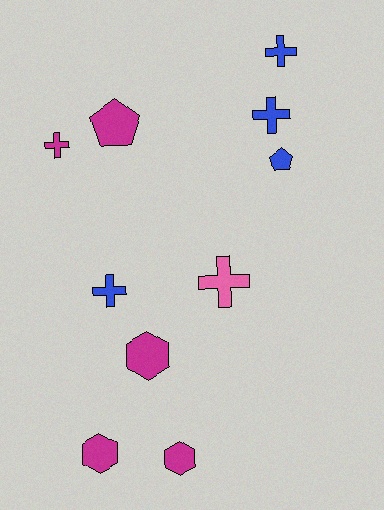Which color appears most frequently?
Magenta, with 5 objects.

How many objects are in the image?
There are 10 objects.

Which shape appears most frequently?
Cross, with 5 objects.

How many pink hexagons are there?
There are no pink hexagons.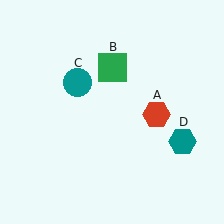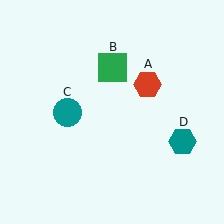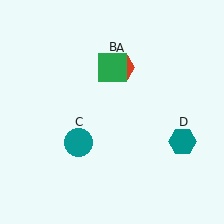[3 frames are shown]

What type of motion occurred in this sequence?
The red hexagon (object A), teal circle (object C) rotated counterclockwise around the center of the scene.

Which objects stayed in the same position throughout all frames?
Green square (object B) and teal hexagon (object D) remained stationary.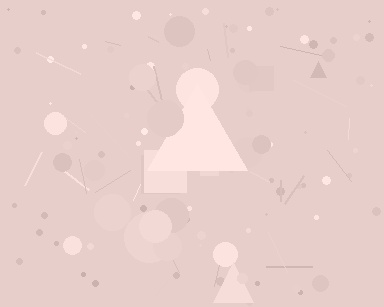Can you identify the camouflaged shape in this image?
The camouflaged shape is a triangle.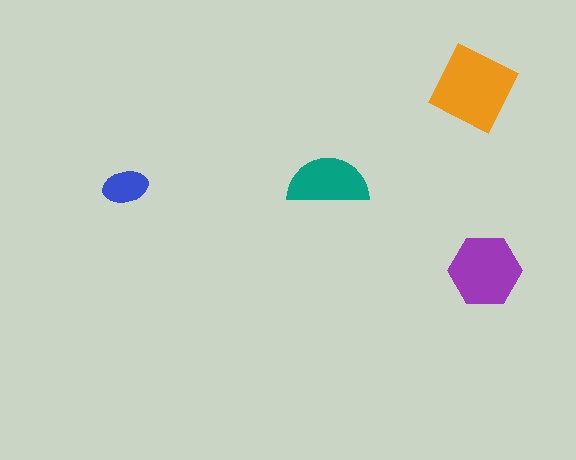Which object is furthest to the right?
The purple hexagon is rightmost.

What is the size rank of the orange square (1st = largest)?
1st.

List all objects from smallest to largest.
The blue ellipse, the teal semicircle, the purple hexagon, the orange square.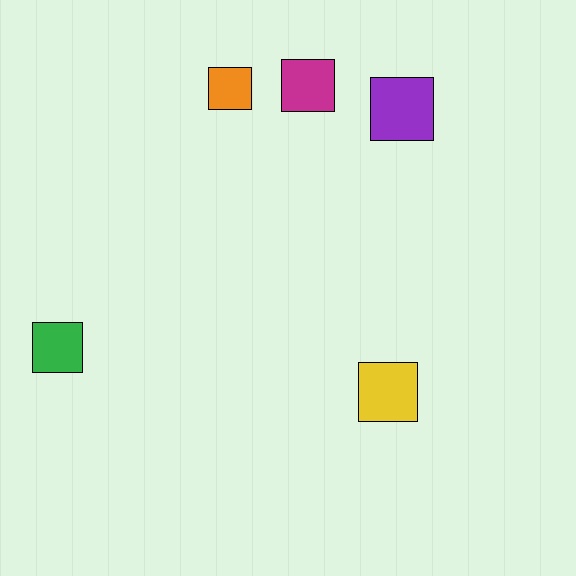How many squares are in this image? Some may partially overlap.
There are 5 squares.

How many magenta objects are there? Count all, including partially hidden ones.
There is 1 magenta object.